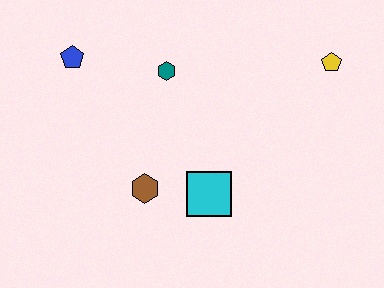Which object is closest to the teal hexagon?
The blue pentagon is closest to the teal hexagon.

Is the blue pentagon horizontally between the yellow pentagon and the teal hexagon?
No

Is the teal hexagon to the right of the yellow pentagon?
No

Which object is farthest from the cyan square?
The blue pentagon is farthest from the cyan square.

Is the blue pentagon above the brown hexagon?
Yes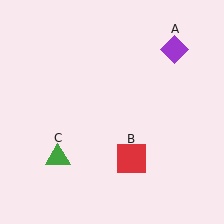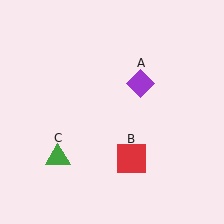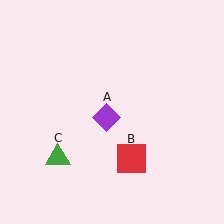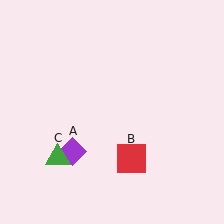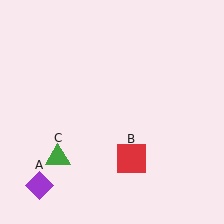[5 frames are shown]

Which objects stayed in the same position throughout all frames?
Red square (object B) and green triangle (object C) remained stationary.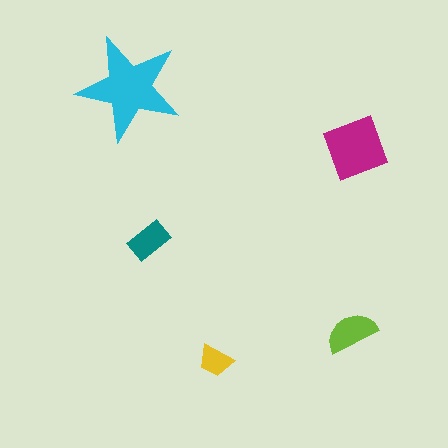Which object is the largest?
The cyan star.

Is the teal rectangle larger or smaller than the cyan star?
Smaller.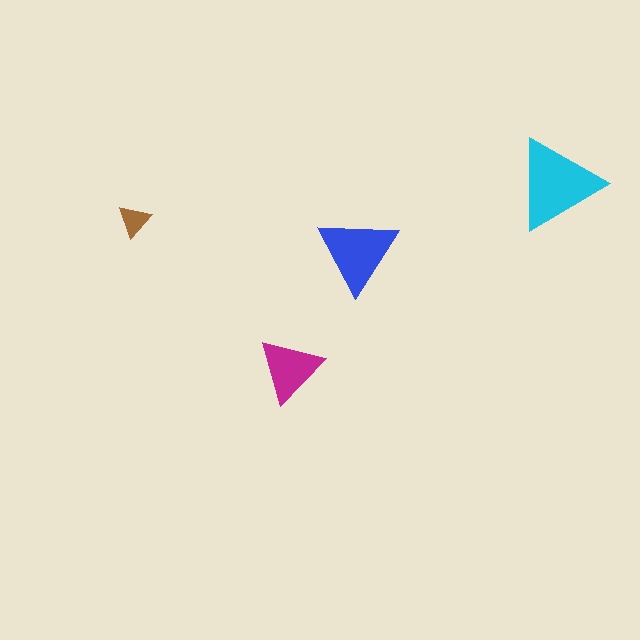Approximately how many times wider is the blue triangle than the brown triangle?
About 2.5 times wider.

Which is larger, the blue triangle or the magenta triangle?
The blue one.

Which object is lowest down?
The magenta triangle is bottommost.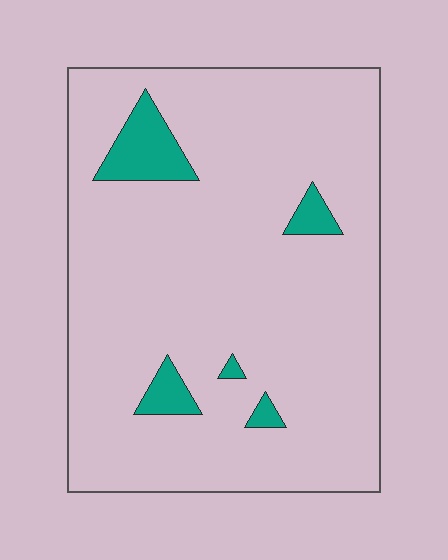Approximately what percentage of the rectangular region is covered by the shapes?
Approximately 10%.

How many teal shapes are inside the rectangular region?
5.